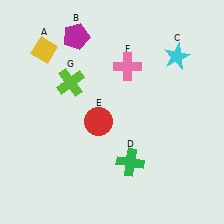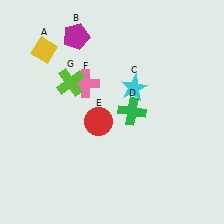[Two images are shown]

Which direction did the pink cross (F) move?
The pink cross (F) moved left.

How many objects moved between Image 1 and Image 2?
3 objects moved between the two images.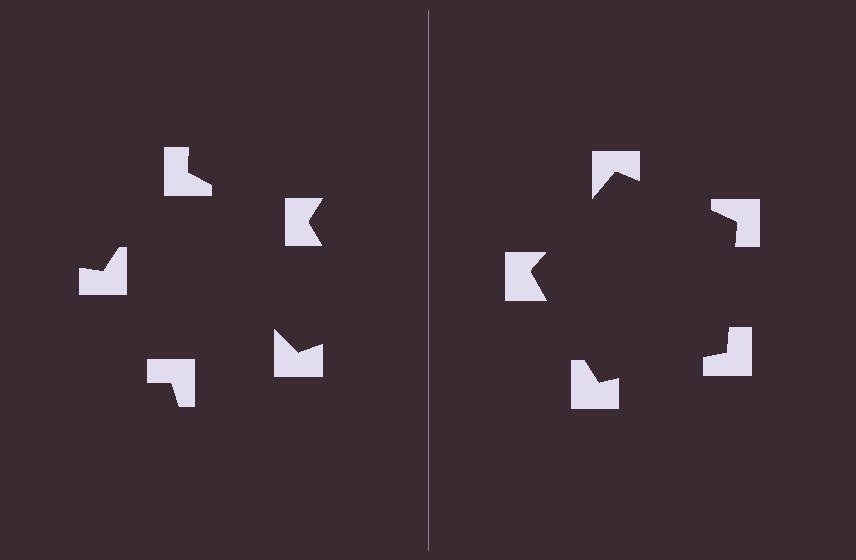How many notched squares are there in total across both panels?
10 — 5 on each side.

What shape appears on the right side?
An illusory pentagon.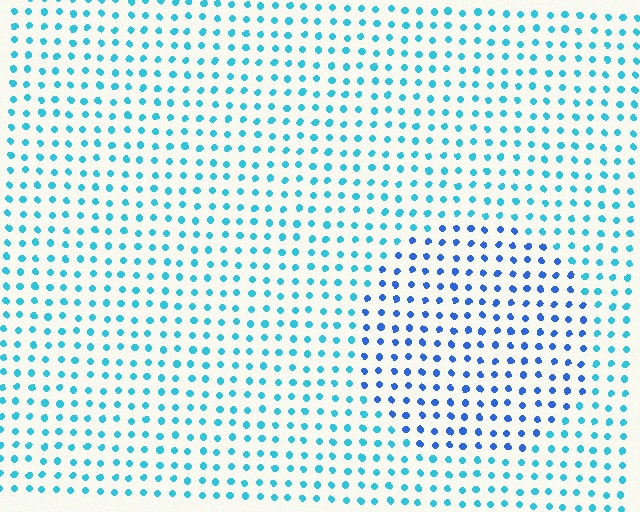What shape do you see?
I see a circle.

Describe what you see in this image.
The image is filled with small cyan elements in a uniform arrangement. A circle-shaped region is visible where the elements are tinted to a slightly different hue, forming a subtle color boundary.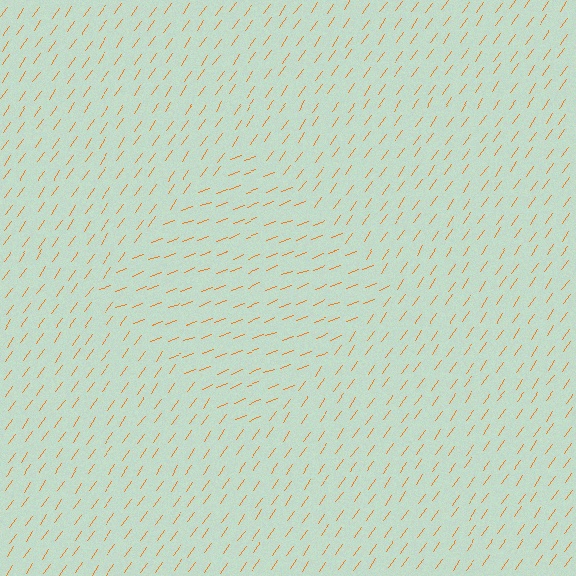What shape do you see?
I see a diamond.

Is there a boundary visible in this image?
Yes, there is a texture boundary formed by a change in line orientation.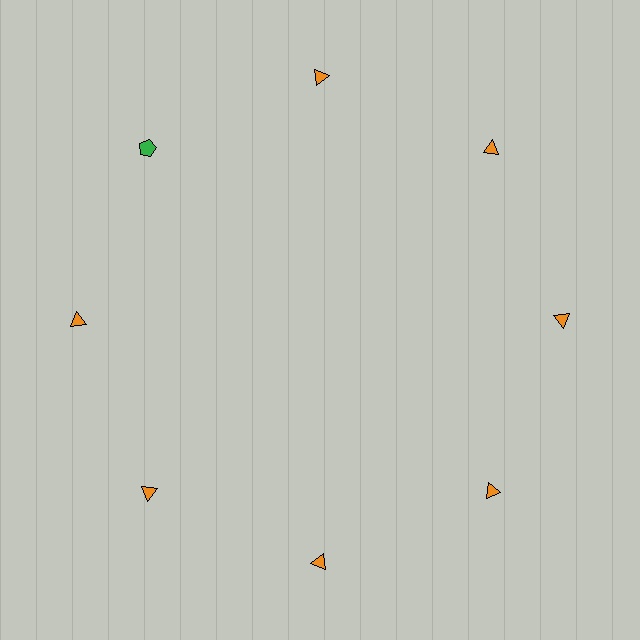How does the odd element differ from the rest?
It differs in both color (green instead of orange) and shape (pentagon instead of triangle).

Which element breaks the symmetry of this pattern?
The green pentagon at roughly the 10 o'clock position breaks the symmetry. All other shapes are orange triangles.